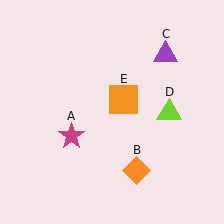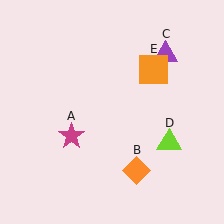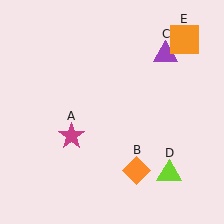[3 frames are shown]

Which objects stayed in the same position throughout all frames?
Magenta star (object A) and orange diamond (object B) and purple triangle (object C) remained stationary.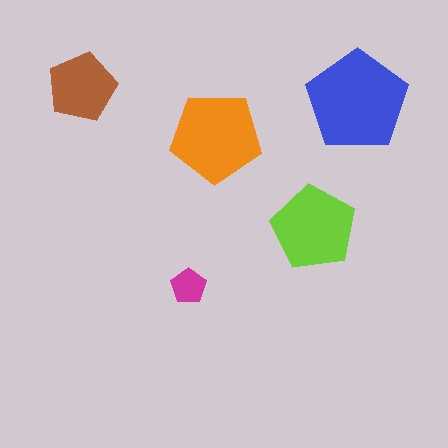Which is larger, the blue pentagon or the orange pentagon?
The blue one.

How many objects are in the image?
There are 5 objects in the image.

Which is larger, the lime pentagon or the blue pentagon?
The blue one.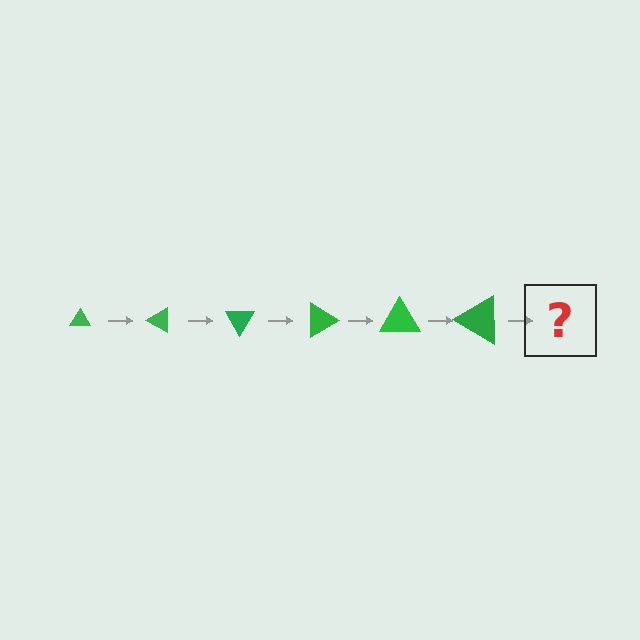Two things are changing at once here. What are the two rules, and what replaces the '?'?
The two rules are that the triangle grows larger each step and it rotates 30 degrees each step. The '?' should be a triangle, larger than the previous one and rotated 180 degrees from the start.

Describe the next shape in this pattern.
It should be a triangle, larger than the previous one and rotated 180 degrees from the start.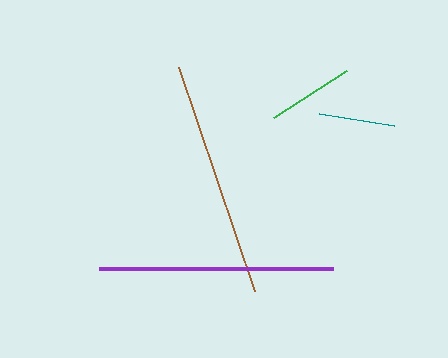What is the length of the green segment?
The green segment is approximately 86 pixels long.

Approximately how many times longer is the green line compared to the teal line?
The green line is approximately 1.1 times the length of the teal line.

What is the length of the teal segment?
The teal segment is approximately 76 pixels long.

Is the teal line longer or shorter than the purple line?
The purple line is longer than the teal line.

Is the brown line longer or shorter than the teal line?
The brown line is longer than the teal line.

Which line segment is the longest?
The brown line is the longest at approximately 237 pixels.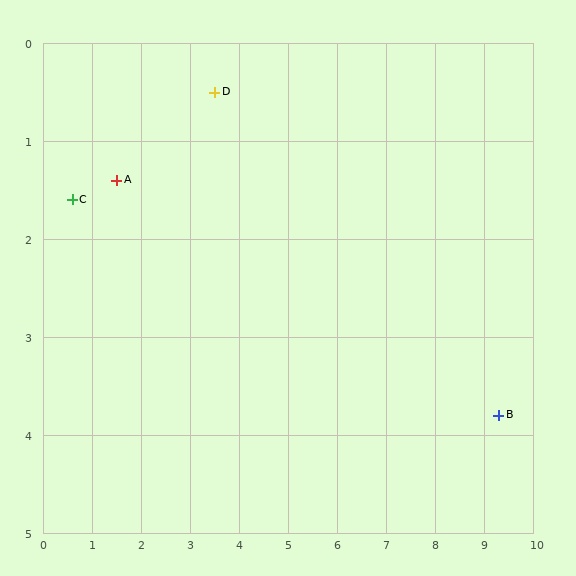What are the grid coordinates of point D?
Point D is at approximately (3.5, 0.5).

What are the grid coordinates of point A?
Point A is at approximately (1.5, 1.4).